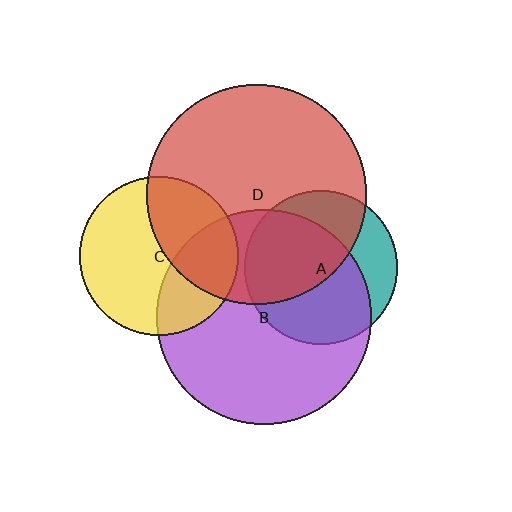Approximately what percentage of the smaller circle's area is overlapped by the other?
Approximately 50%.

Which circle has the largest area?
Circle D (red).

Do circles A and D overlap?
Yes.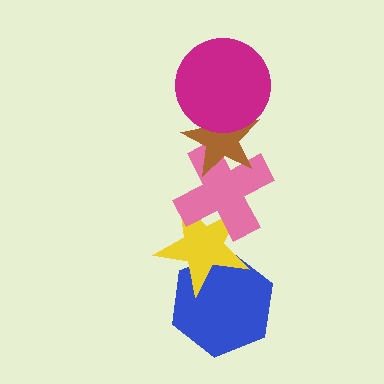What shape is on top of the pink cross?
The brown star is on top of the pink cross.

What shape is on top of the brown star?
The magenta circle is on top of the brown star.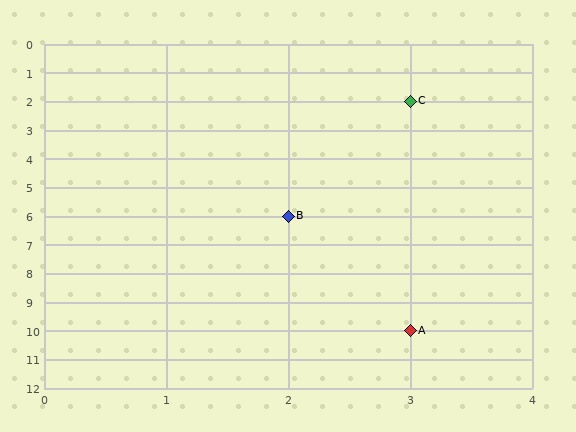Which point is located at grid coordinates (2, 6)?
Point B is at (2, 6).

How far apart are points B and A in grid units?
Points B and A are 1 column and 4 rows apart (about 4.1 grid units diagonally).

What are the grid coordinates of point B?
Point B is at grid coordinates (2, 6).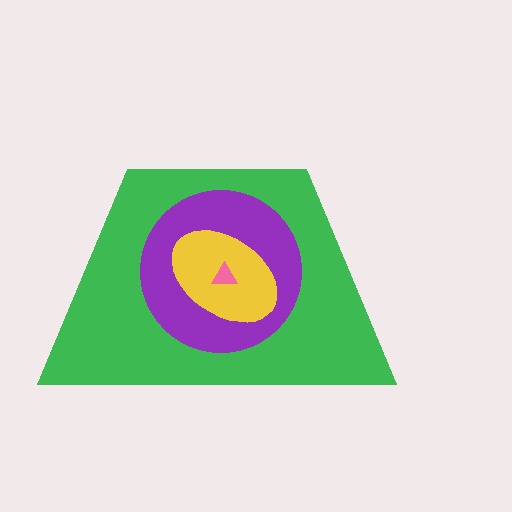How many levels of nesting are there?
4.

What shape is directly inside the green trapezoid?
The purple circle.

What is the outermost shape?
The green trapezoid.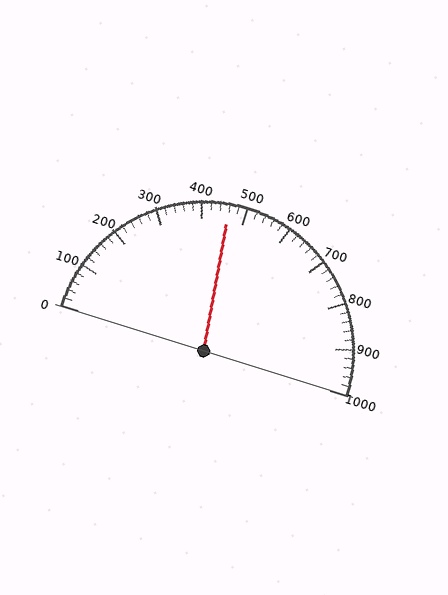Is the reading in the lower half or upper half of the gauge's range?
The reading is in the lower half of the range (0 to 1000).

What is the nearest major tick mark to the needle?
The nearest major tick mark is 500.